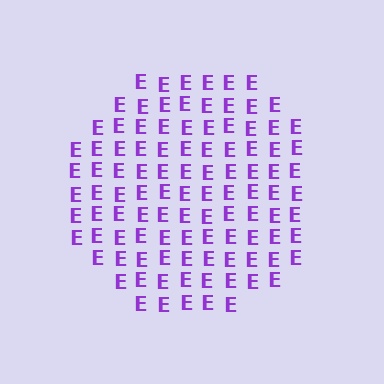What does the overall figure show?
The overall figure shows a circle.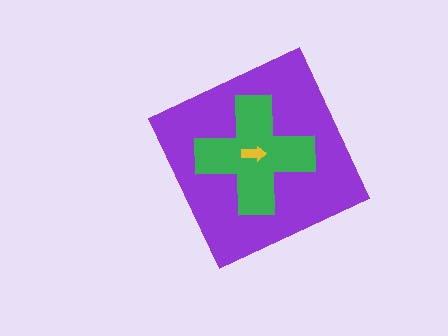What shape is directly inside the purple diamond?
The green cross.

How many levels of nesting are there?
3.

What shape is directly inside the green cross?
The yellow arrow.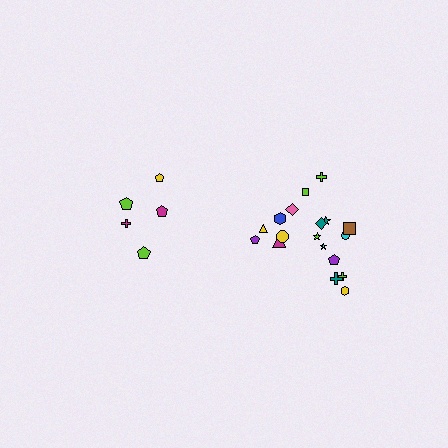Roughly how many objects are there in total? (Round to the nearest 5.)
Roughly 25 objects in total.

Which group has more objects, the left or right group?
The right group.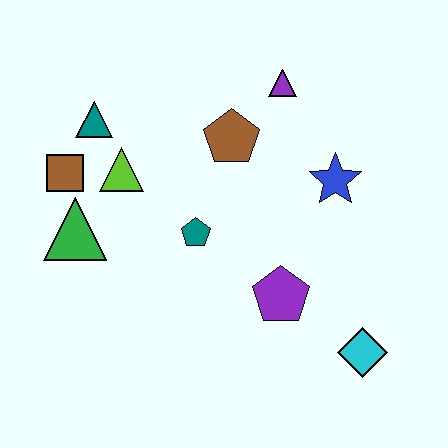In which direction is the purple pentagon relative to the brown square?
The purple pentagon is to the right of the brown square.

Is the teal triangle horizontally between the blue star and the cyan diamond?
No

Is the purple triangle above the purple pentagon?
Yes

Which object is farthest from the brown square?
The cyan diamond is farthest from the brown square.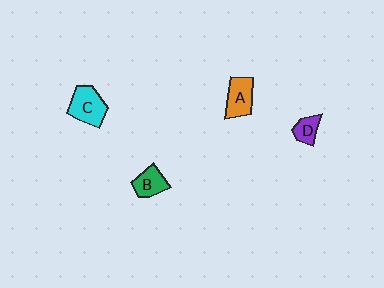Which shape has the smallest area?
Shape D (purple).